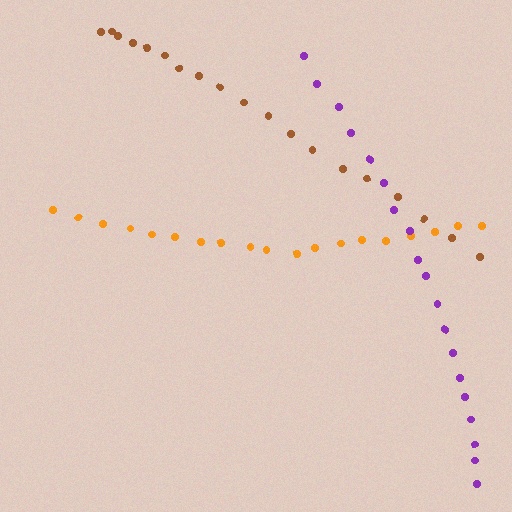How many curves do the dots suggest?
There are 3 distinct paths.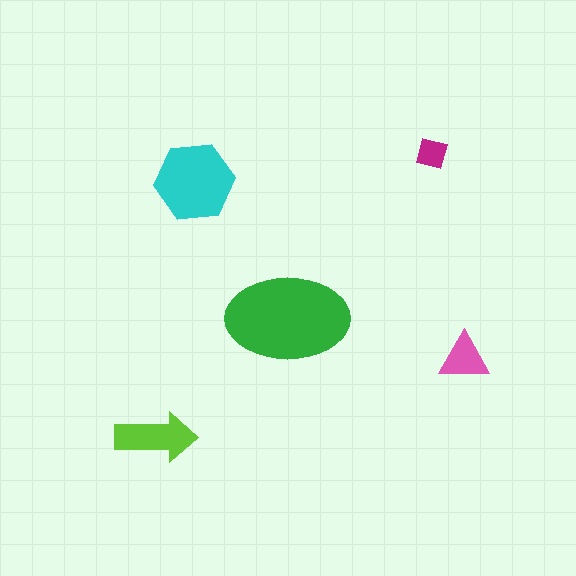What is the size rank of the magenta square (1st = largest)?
5th.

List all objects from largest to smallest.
The green ellipse, the cyan hexagon, the lime arrow, the pink triangle, the magenta square.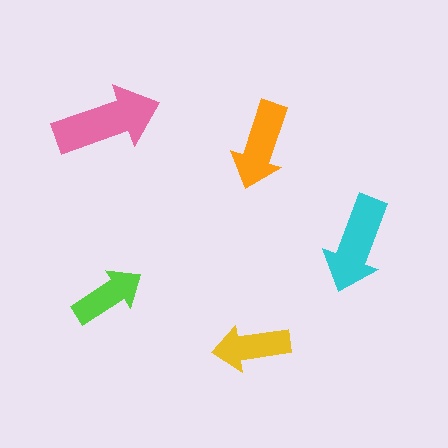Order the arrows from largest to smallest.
the pink one, the cyan one, the orange one, the yellow one, the lime one.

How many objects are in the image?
There are 5 objects in the image.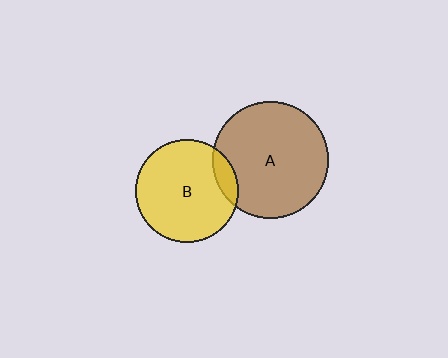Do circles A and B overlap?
Yes.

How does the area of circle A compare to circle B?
Approximately 1.3 times.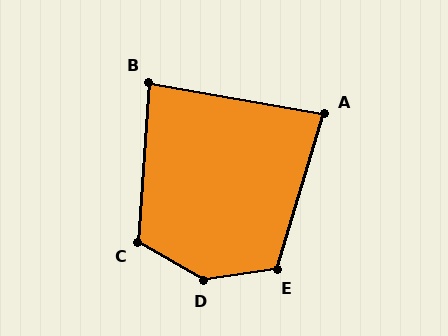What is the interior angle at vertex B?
Approximately 84 degrees (acute).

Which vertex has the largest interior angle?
D, at approximately 142 degrees.